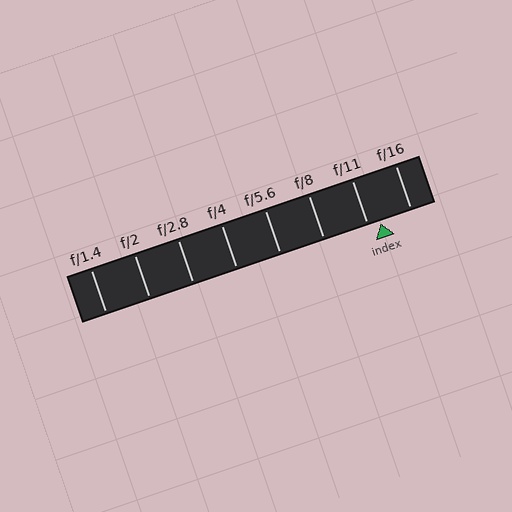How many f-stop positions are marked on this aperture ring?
There are 8 f-stop positions marked.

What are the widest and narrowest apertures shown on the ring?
The widest aperture shown is f/1.4 and the narrowest is f/16.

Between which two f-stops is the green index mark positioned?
The index mark is between f/11 and f/16.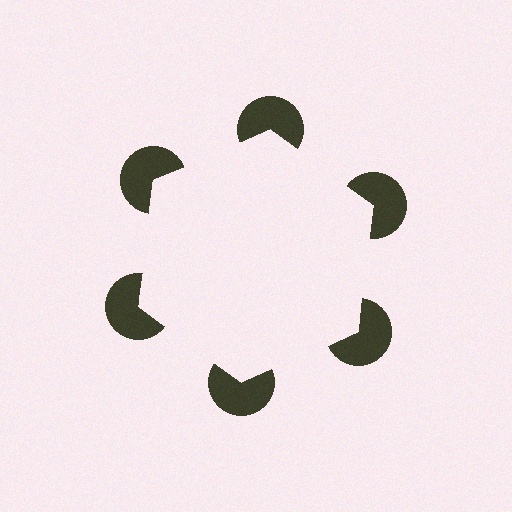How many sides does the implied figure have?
6 sides.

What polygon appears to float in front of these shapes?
An illusory hexagon — its edges are inferred from the aligned wedge cuts in the pac-man discs, not physically drawn.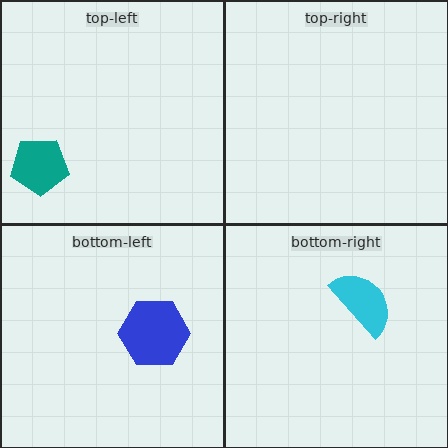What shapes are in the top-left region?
The teal pentagon.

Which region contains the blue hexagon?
The bottom-left region.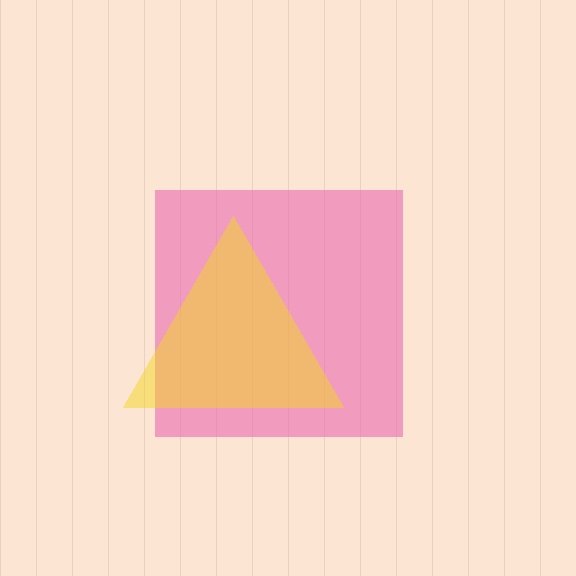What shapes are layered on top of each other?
The layered shapes are: a pink square, a yellow triangle.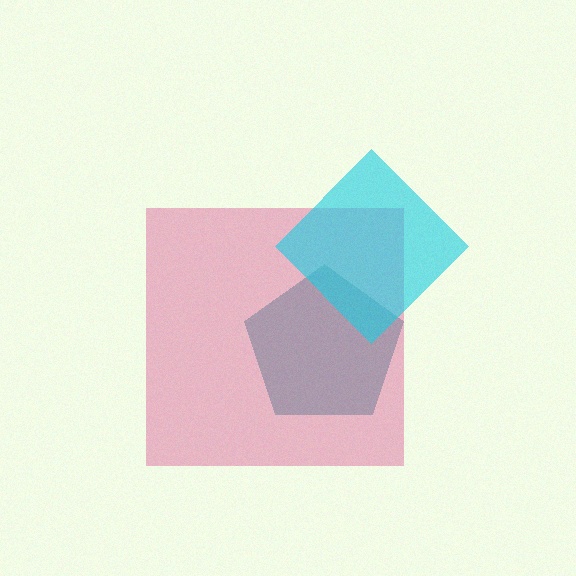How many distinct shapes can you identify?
There are 3 distinct shapes: a teal pentagon, a pink square, a cyan diamond.